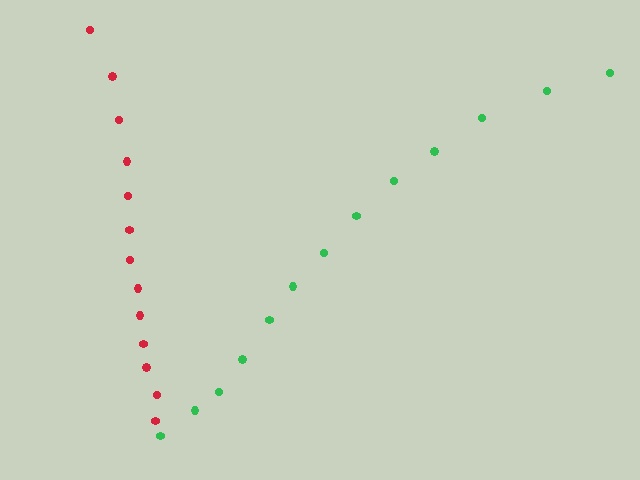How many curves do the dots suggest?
There are 2 distinct paths.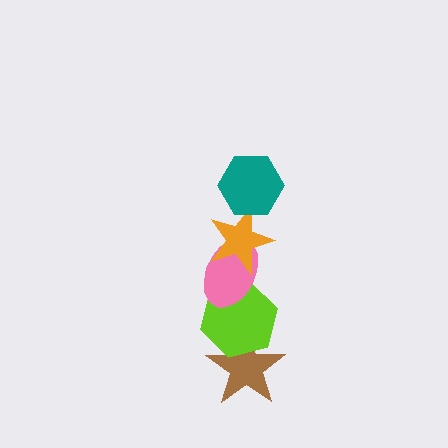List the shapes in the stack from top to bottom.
From top to bottom: the teal hexagon, the orange star, the pink ellipse, the lime hexagon, the brown star.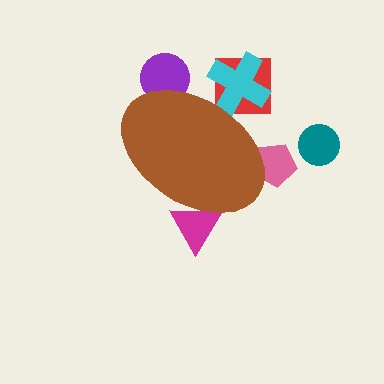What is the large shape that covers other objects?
A brown ellipse.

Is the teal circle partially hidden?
No, the teal circle is fully visible.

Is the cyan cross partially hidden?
Yes, the cyan cross is partially hidden behind the brown ellipse.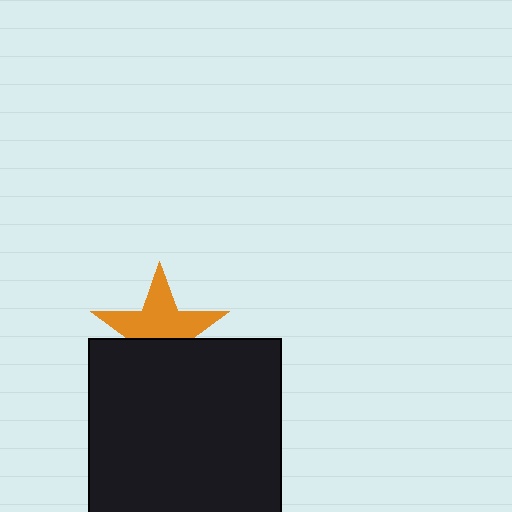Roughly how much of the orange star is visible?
About half of it is visible (roughly 58%).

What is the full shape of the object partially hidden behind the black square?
The partially hidden object is an orange star.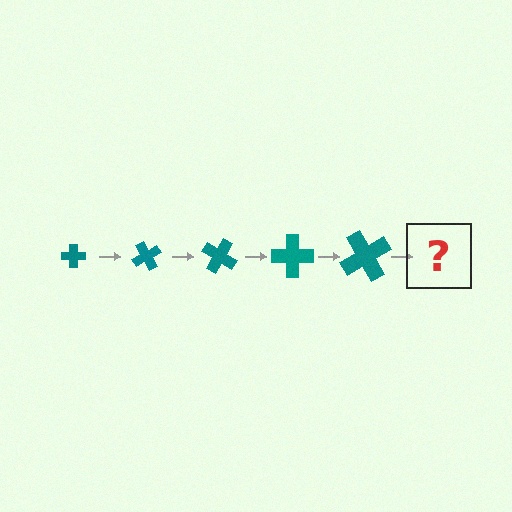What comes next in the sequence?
The next element should be a cross, larger than the previous one and rotated 300 degrees from the start.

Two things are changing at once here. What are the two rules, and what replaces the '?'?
The two rules are that the cross grows larger each step and it rotates 60 degrees each step. The '?' should be a cross, larger than the previous one and rotated 300 degrees from the start.